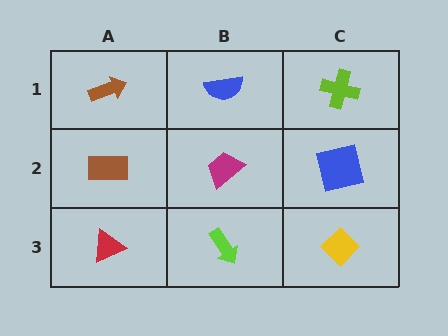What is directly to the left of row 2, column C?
A magenta trapezoid.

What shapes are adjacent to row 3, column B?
A magenta trapezoid (row 2, column B), a red triangle (row 3, column A), a yellow diamond (row 3, column C).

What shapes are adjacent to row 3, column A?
A brown rectangle (row 2, column A), a lime arrow (row 3, column B).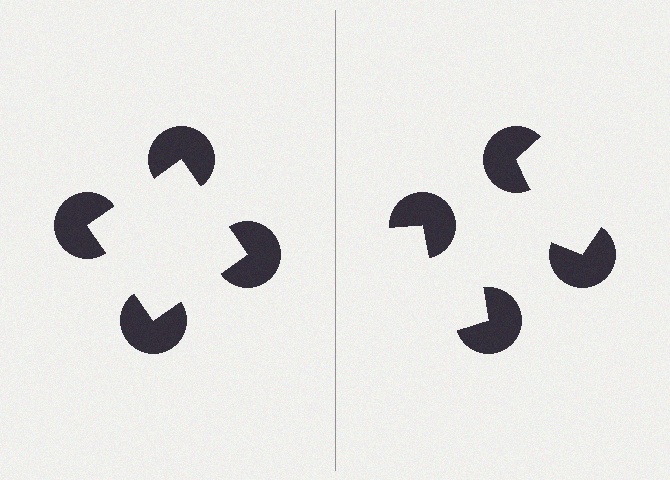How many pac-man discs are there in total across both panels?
8 — 4 on each side.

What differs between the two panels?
The pac-man discs are positioned identically on both sides; only the wedge orientations differ. On the left they align to a square; on the right they are misaligned.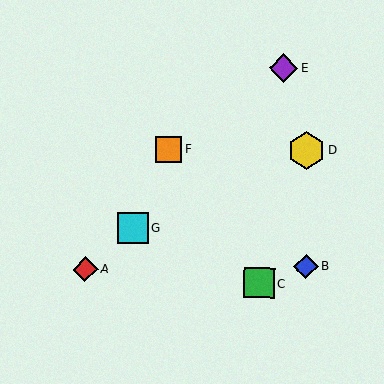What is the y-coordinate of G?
Object G is at y≈227.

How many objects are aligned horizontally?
2 objects (D, F) are aligned horizontally.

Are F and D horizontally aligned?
Yes, both are at y≈149.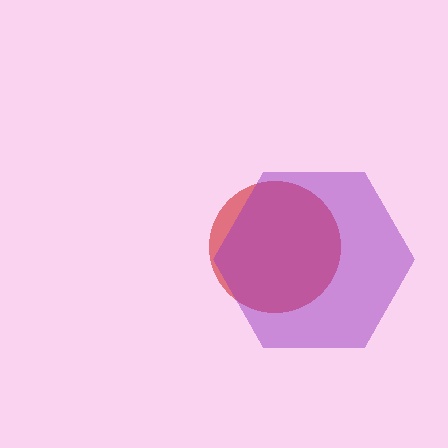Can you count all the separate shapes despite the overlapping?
Yes, there are 2 separate shapes.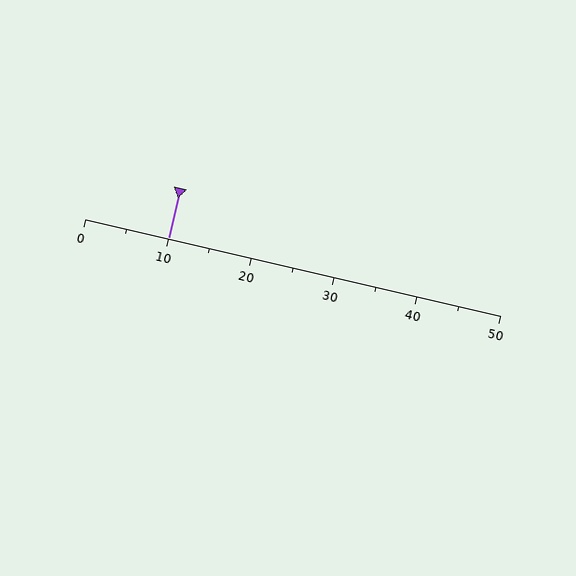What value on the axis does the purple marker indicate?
The marker indicates approximately 10.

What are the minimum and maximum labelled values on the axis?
The axis runs from 0 to 50.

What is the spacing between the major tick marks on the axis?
The major ticks are spaced 10 apart.